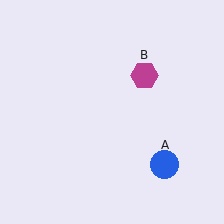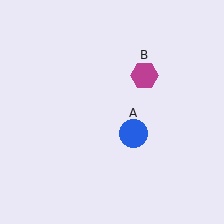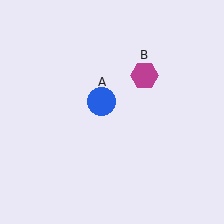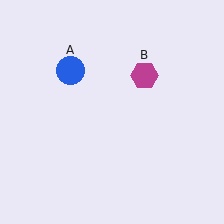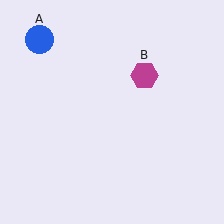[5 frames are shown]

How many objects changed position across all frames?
1 object changed position: blue circle (object A).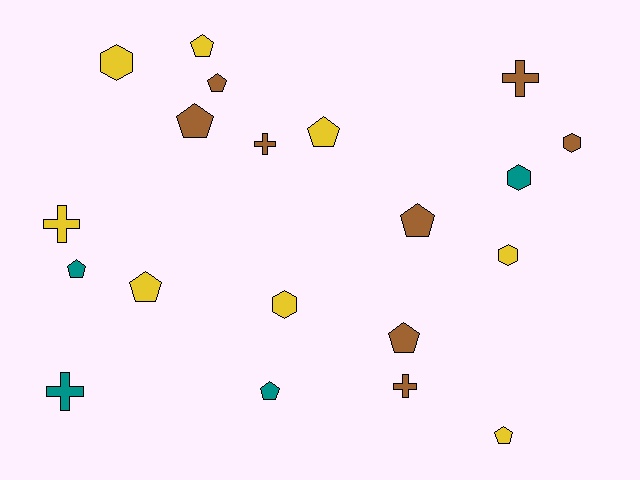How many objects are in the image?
There are 20 objects.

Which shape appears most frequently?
Pentagon, with 10 objects.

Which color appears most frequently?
Brown, with 8 objects.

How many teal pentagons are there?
There are 2 teal pentagons.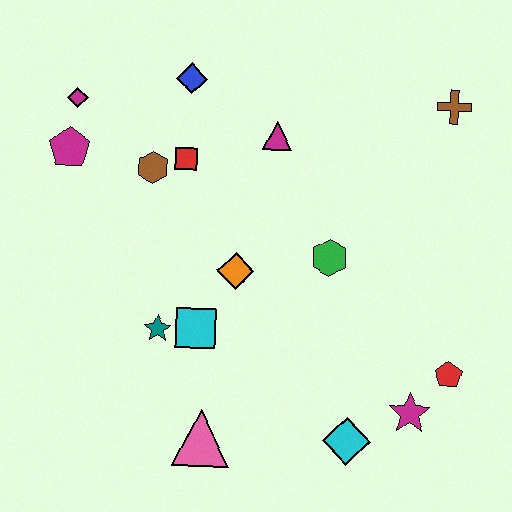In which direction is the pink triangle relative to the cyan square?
The pink triangle is below the cyan square.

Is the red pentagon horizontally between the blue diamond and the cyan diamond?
No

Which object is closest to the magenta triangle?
The red square is closest to the magenta triangle.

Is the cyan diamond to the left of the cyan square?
No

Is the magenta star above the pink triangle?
Yes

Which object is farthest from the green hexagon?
The magenta diamond is farthest from the green hexagon.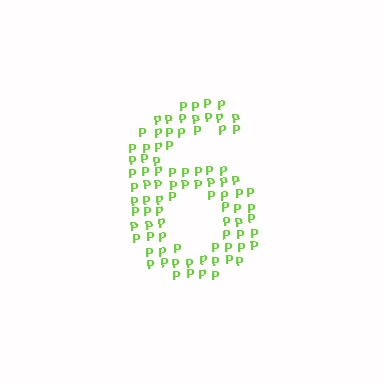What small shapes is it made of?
It is made of small letter P's.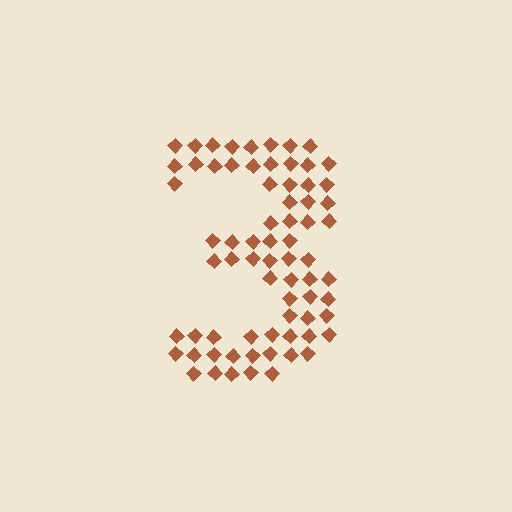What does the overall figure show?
The overall figure shows the digit 3.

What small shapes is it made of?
It is made of small diamonds.